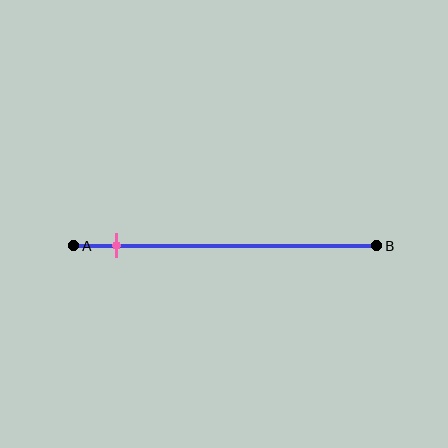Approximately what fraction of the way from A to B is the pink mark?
The pink mark is approximately 15% of the way from A to B.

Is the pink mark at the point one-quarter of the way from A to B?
No, the mark is at about 15% from A, not at the 25% one-quarter point.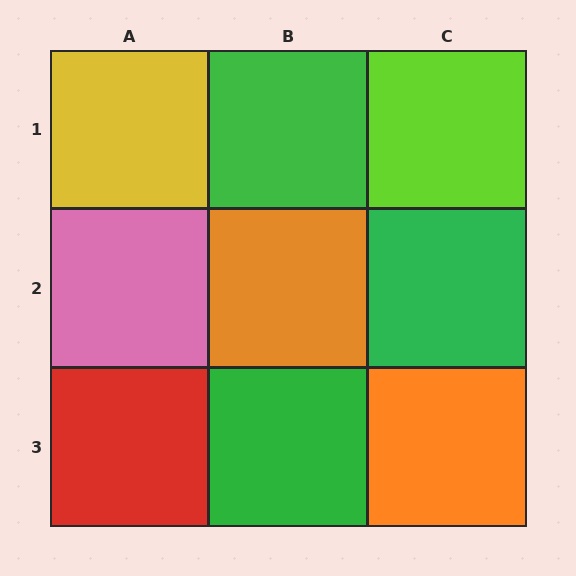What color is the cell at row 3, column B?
Green.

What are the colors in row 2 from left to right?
Pink, orange, green.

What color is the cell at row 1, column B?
Green.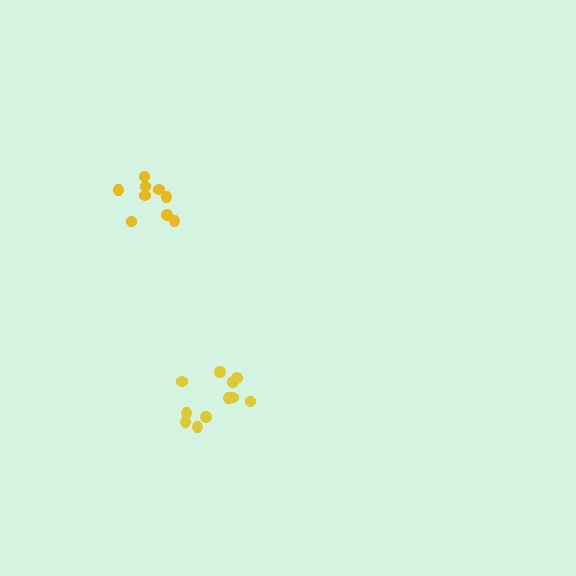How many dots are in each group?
Group 1: 11 dots, Group 2: 9 dots (20 total).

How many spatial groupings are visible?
There are 2 spatial groupings.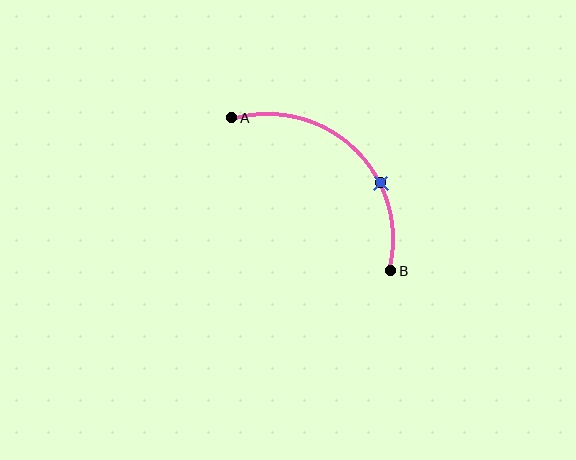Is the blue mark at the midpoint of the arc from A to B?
No. The blue mark lies on the arc but is closer to endpoint B. The arc midpoint would be at the point on the curve equidistant along the arc from both A and B.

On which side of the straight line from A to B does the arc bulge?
The arc bulges above and to the right of the straight line connecting A and B.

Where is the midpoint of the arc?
The arc midpoint is the point on the curve farthest from the straight line joining A and B. It sits above and to the right of that line.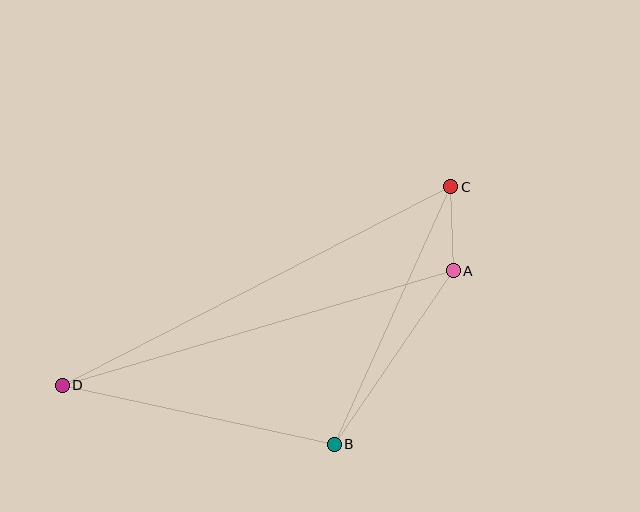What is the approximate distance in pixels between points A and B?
The distance between A and B is approximately 211 pixels.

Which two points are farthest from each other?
Points C and D are farthest from each other.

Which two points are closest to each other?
Points A and C are closest to each other.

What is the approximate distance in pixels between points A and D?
The distance between A and D is approximately 407 pixels.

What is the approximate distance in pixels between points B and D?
The distance between B and D is approximately 278 pixels.